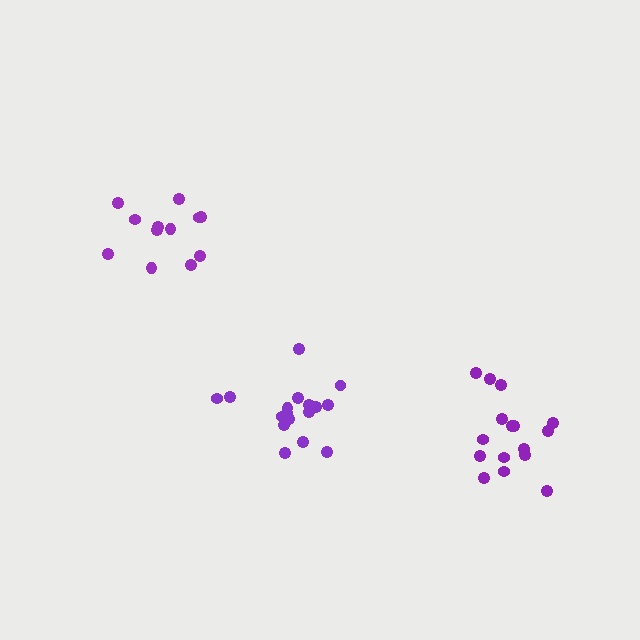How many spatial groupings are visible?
There are 3 spatial groupings.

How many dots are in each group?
Group 1: 17 dots, Group 2: 12 dots, Group 3: 16 dots (45 total).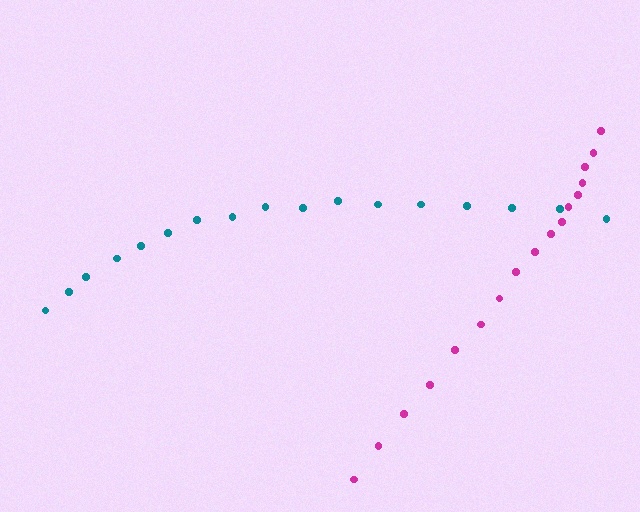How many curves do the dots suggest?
There are 2 distinct paths.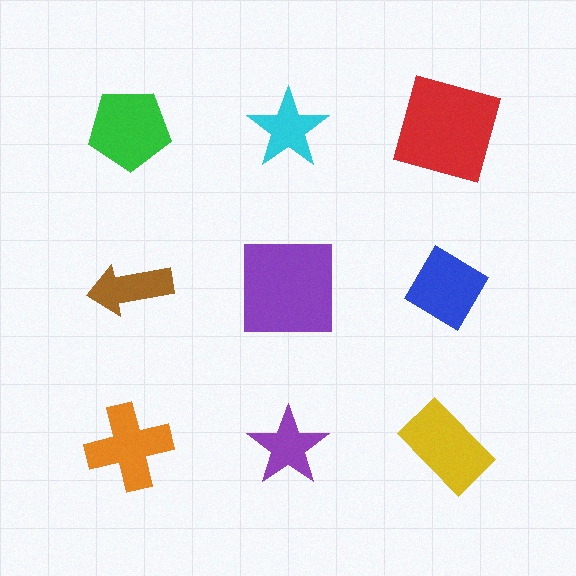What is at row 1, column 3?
A red square.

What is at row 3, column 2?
A purple star.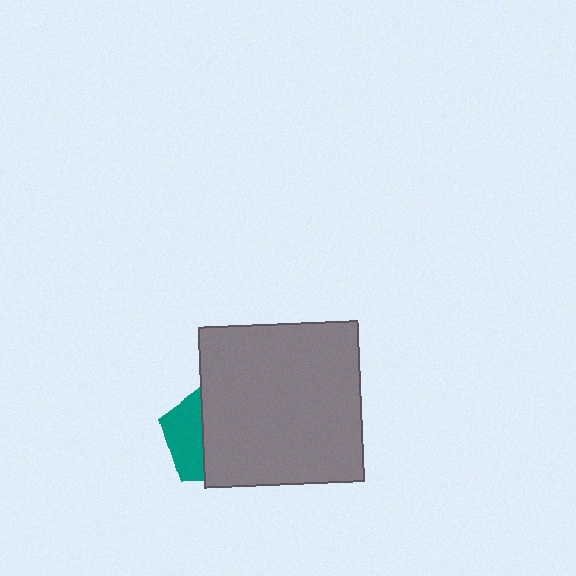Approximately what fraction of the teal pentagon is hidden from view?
Roughly 64% of the teal pentagon is hidden behind the gray square.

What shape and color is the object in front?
The object in front is a gray square.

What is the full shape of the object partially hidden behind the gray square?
The partially hidden object is a teal pentagon.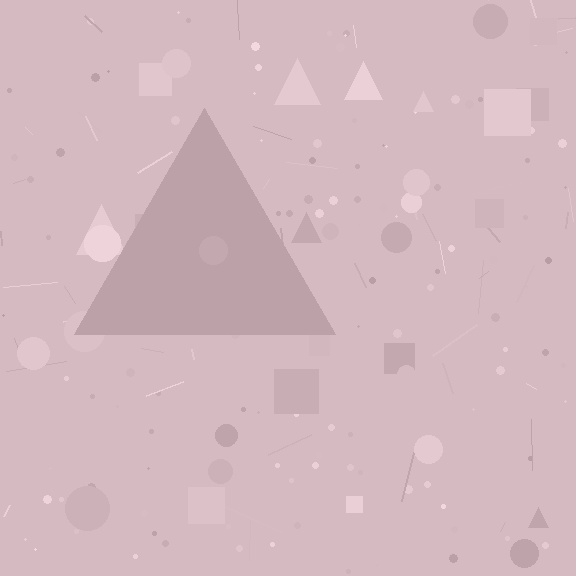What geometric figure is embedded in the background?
A triangle is embedded in the background.